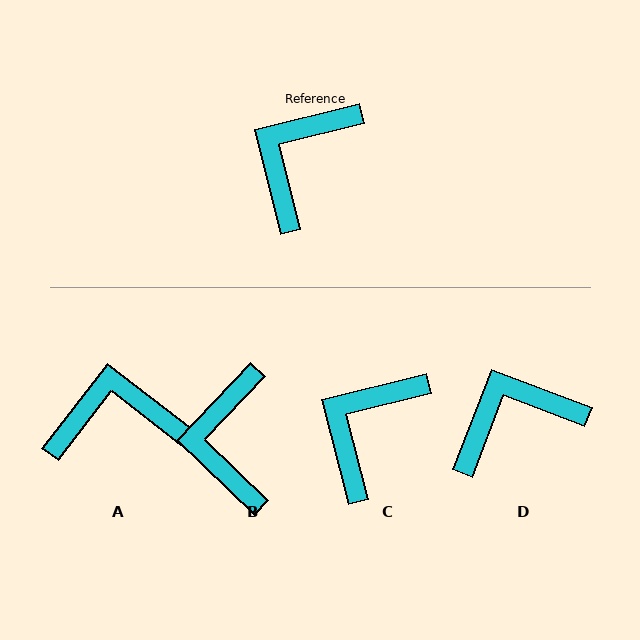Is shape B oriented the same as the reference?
No, it is off by about 32 degrees.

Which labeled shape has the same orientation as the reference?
C.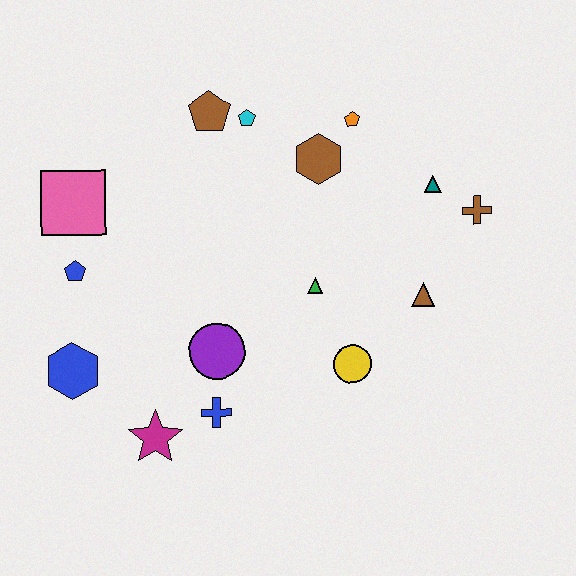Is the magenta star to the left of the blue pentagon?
No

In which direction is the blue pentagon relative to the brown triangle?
The blue pentagon is to the left of the brown triangle.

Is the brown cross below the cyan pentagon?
Yes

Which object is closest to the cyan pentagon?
The brown pentagon is closest to the cyan pentagon.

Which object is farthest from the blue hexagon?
The brown cross is farthest from the blue hexagon.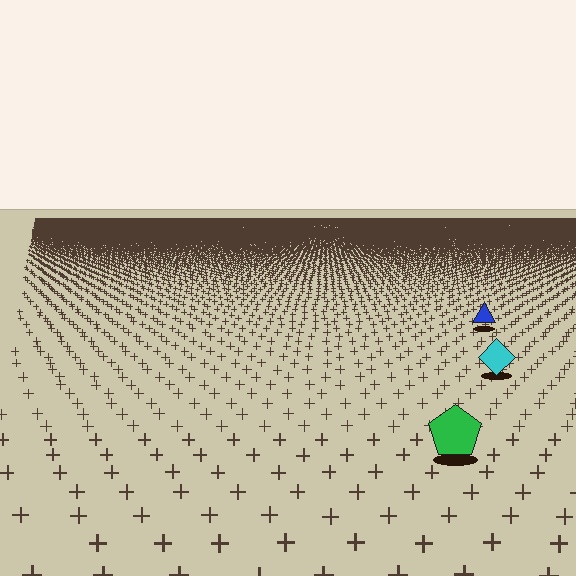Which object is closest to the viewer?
The green pentagon is closest. The texture marks near it are larger and more spread out.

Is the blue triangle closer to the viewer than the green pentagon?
No. The green pentagon is closer — you can tell from the texture gradient: the ground texture is coarser near it.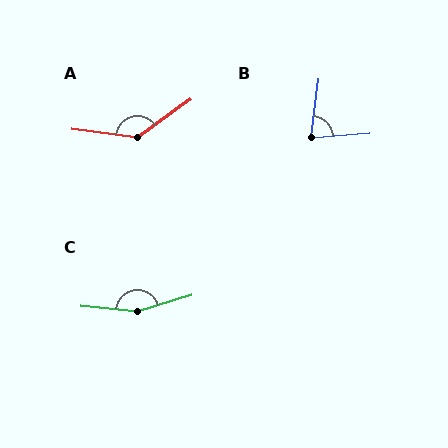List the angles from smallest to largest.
B (79°), A (137°), C (158°).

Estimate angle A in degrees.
Approximately 137 degrees.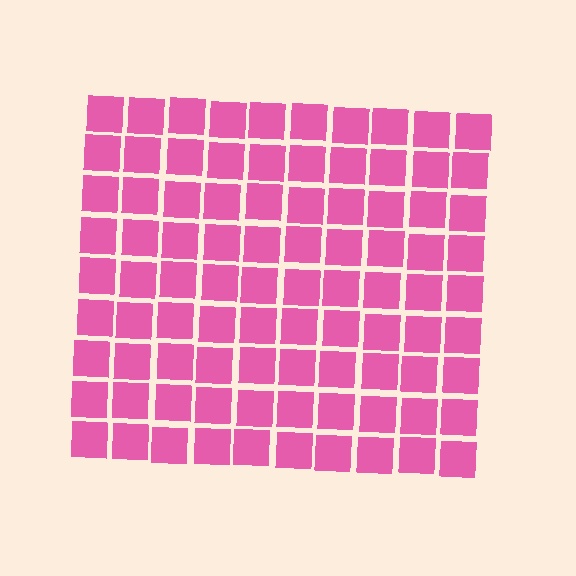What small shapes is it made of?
It is made of small squares.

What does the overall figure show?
The overall figure shows a square.